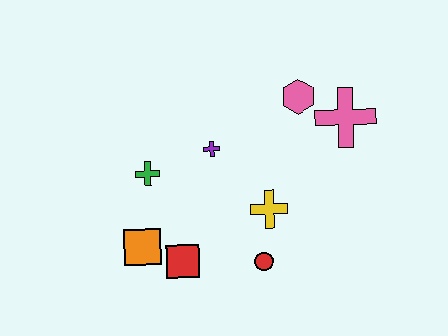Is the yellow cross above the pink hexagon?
No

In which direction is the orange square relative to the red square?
The orange square is to the left of the red square.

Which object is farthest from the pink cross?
The orange square is farthest from the pink cross.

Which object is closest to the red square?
The orange square is closest to the red square.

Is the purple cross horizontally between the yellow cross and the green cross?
Yes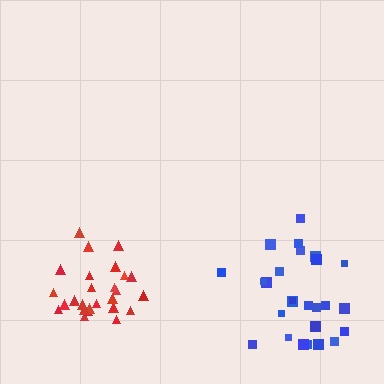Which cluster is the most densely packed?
Red.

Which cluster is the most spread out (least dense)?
Blue.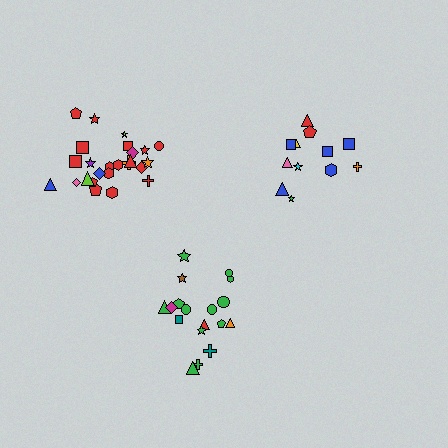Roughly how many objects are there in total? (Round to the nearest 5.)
Roughly 55 objects in total.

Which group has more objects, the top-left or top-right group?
The top-left group.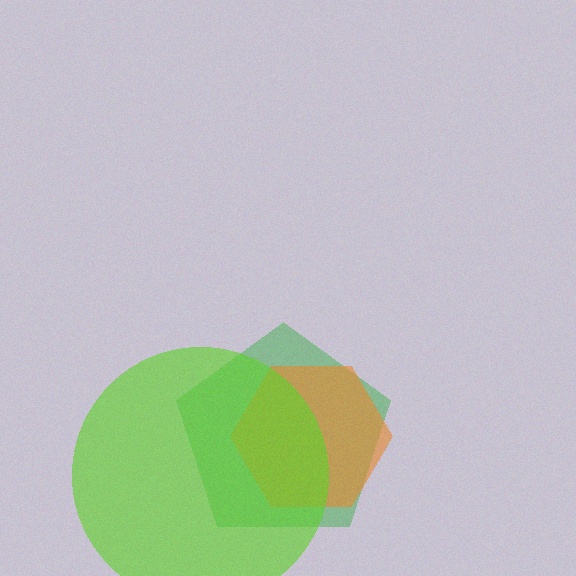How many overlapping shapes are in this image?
There are 3 overlapping shapes in the image.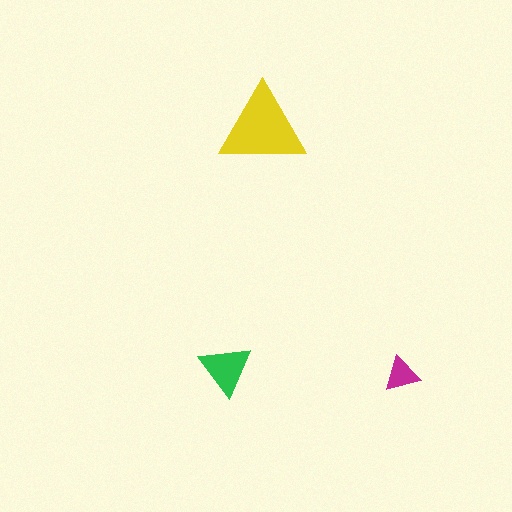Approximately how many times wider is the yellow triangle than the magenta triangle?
About 2.5 times wider.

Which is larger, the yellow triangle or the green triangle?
The yellow one.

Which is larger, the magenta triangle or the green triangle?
The green one.